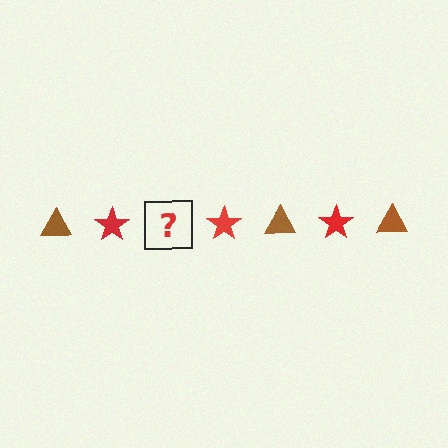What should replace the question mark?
The question mark should be replaced with a brown triangle.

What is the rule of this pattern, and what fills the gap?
The rule is that the pattern alternates between brown triangle and red star. The gap should be filled with a brown triangle.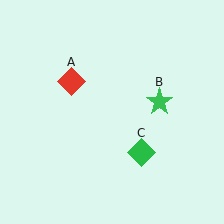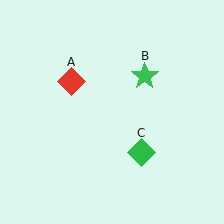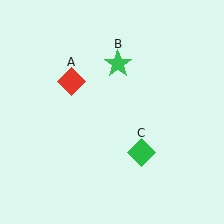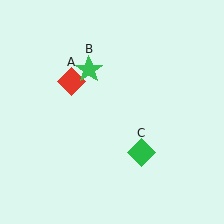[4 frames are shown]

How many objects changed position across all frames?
1 object changed position: green star (object B).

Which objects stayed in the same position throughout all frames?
Red diamond (object A) and green diamond (object C) remained stationary.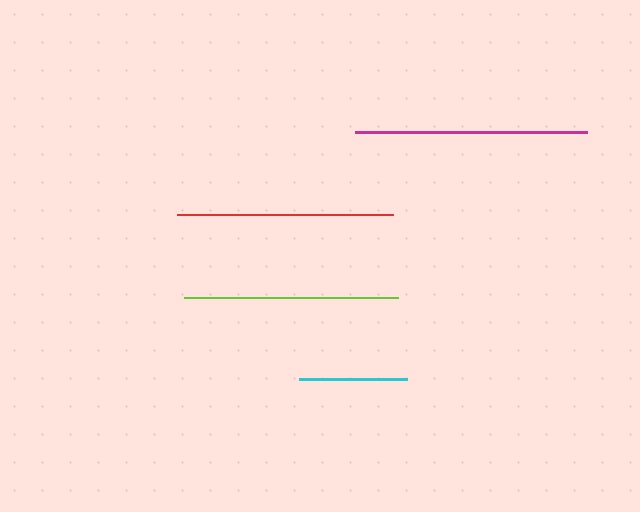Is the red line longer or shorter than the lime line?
The red line is longer than the lime line.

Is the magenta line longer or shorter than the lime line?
The magenta line is longer than the lime line.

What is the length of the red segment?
The red segment is approximately 216 pixels long.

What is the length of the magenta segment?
The magenta segment is approximately 232 pixels long.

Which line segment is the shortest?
The cyan line is the shortest at approximately 108 pixels.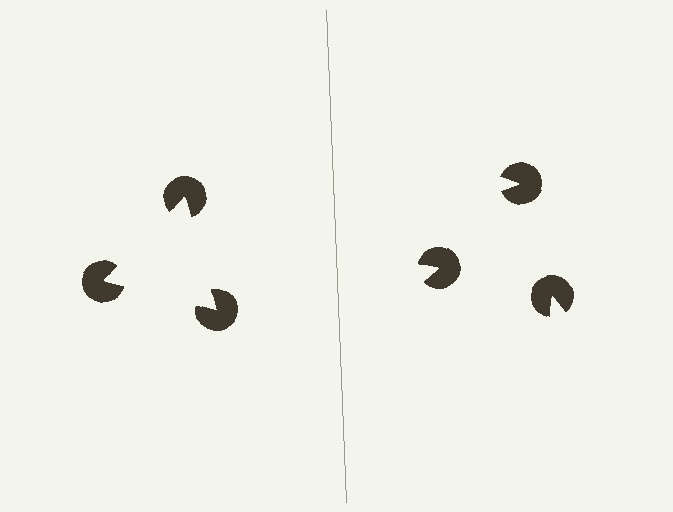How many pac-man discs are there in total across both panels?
6 — 3 on each side.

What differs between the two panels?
The pac-man discs are positioned identically on both sides; only the wedge orientations differ. On the left they align to a triangle; on the right they are misaligned.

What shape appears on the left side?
An illusory triangle.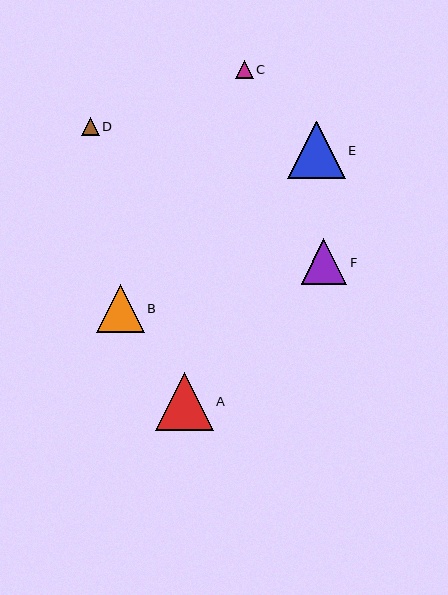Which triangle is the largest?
Triangle A is the largest with a size of approximately 58 pixels.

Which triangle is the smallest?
Triangle C is the smallest with a size of approximately 18 pixels.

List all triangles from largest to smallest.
From largest to smallest: A, E, B, F, D, C.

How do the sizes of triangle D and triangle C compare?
Triangle D and triangle C are approximately the same size.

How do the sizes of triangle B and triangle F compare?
Triangle B and triangle F are approximately the same size.